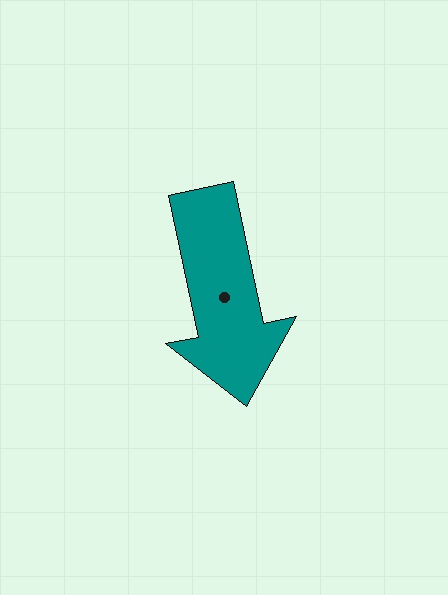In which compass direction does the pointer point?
South.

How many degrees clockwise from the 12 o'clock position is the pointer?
Approximately 168 degrees.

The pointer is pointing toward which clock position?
Roughly 6 o'clock.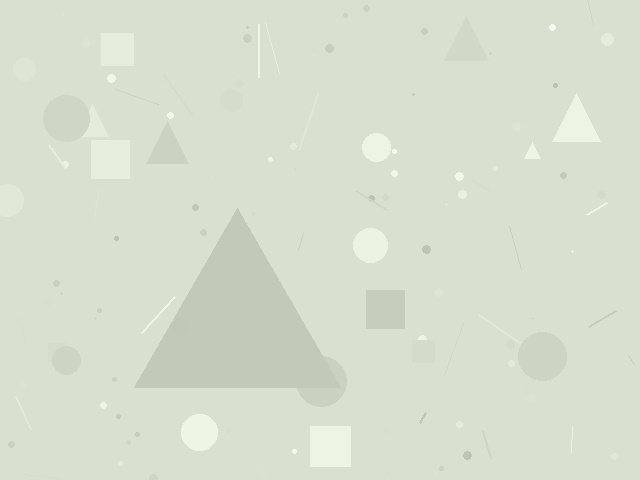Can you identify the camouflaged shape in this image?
The camouflaged shape is a triangle.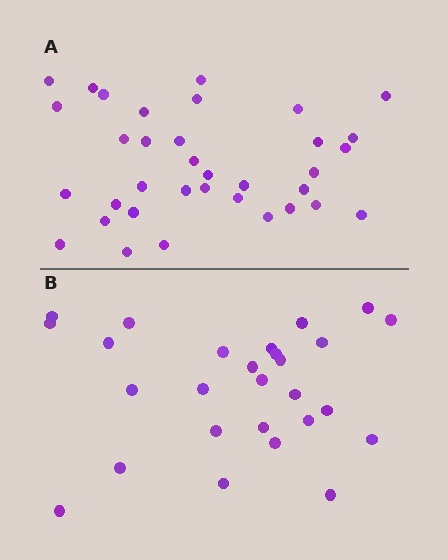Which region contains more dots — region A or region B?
Region A (the top region) has more dots.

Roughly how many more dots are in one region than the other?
Region A has roughly 8 or so more dots than region B.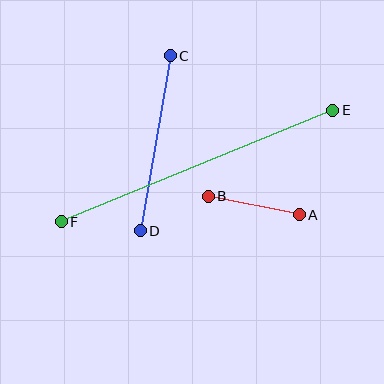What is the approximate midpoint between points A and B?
The midpoint is at approximately (254, 205) pixels.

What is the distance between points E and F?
The distance is approximately 294 pixels.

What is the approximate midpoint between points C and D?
The midpoint is at approximately (155, 143) pixels.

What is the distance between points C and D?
The distance is approximately 178 pixels.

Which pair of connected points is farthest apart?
Points E and F are farthest apart.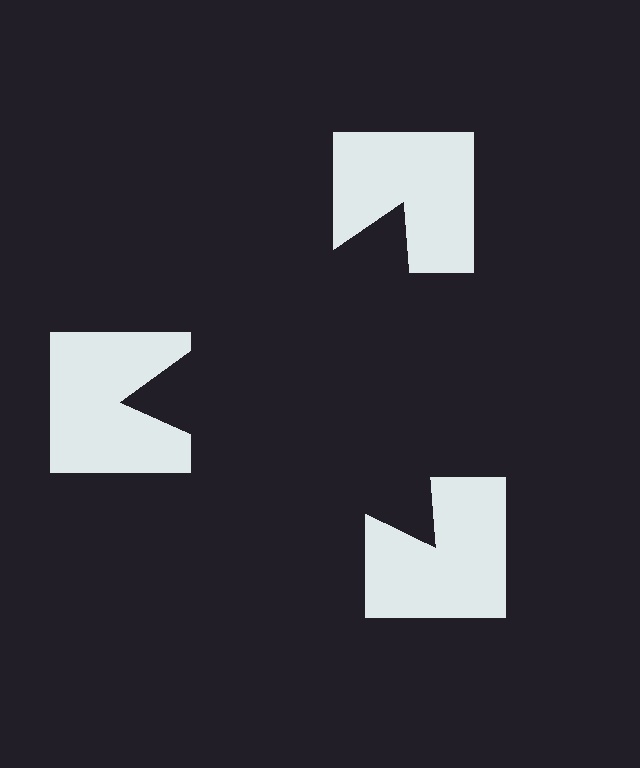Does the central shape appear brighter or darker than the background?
It typically appears slightly darker than the background, even though no actual brightness change is drawn.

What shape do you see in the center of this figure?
An illusory triangle — its edges are inferred from the aligned wedge cuts in the notched squares, not physically drawn.